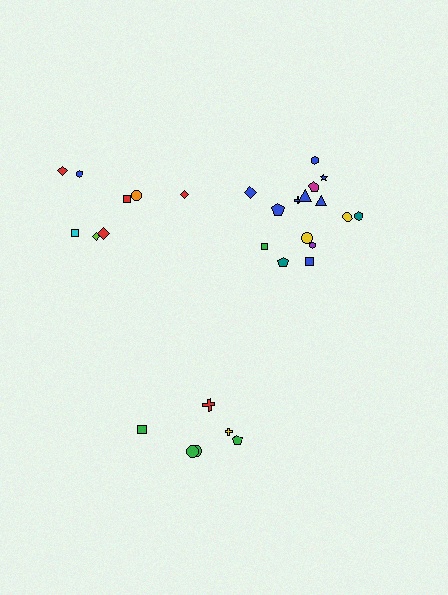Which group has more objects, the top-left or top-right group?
The top-right group.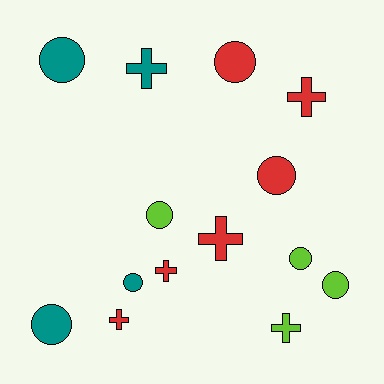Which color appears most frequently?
Red, with 6 objects.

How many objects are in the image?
There are 14 objects.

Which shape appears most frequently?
Circle, with 8 objects.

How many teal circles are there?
There are 3 teal circles.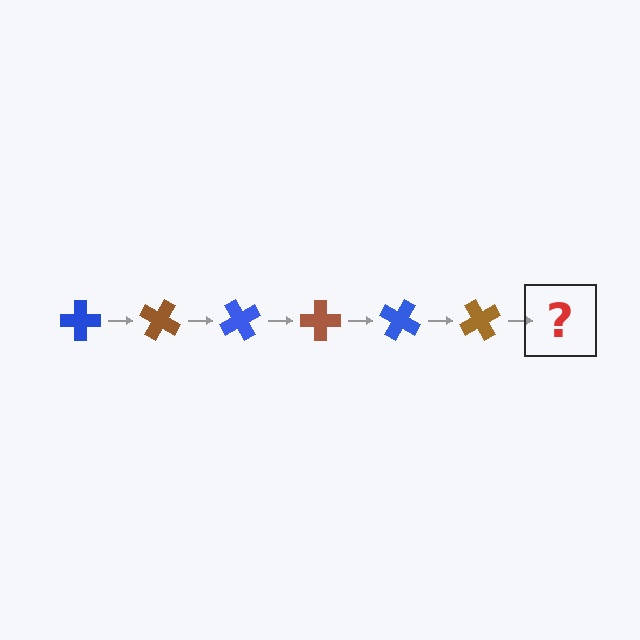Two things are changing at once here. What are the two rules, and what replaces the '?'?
The two rules are that it rotates 30 degrees each step and the color cycles through blue and brown. The '?' should be a blue cross, rotated 180 degrees from the start.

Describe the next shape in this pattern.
It should be a blue cross, rotated 180 degrees from the start.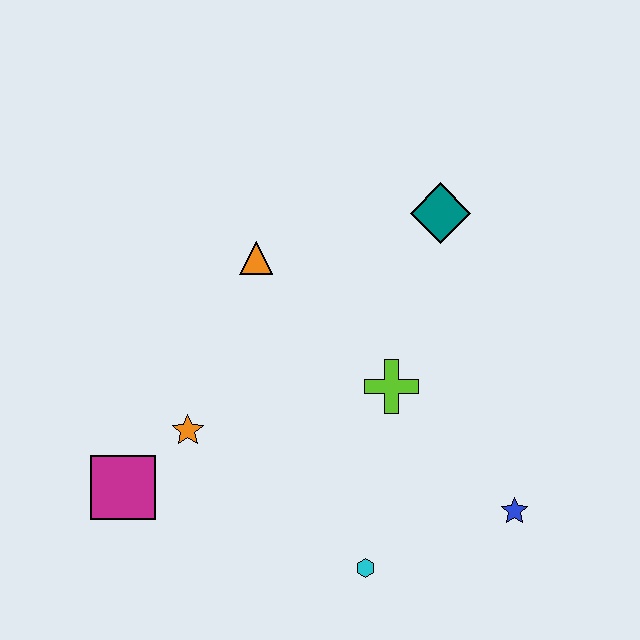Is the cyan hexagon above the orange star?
No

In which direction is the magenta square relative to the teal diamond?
The magenta square is to the left of the teal diamond.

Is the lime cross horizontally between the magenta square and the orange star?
No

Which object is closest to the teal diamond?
The lime cross is closest to the teal diamond.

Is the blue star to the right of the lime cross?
Yes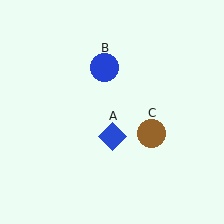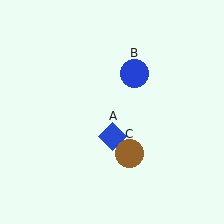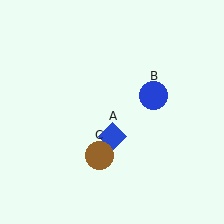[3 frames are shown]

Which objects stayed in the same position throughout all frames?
Blue diamond (object A) remained stationary.